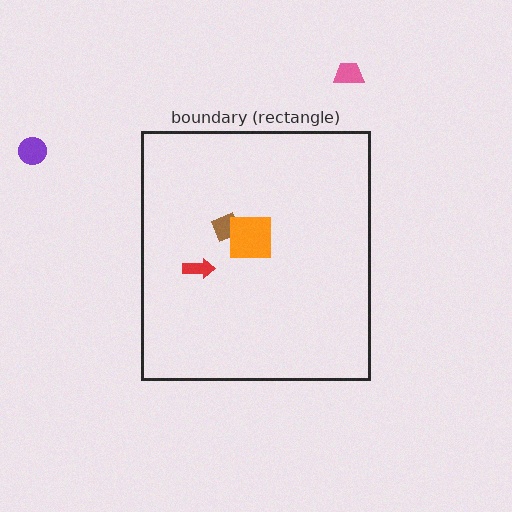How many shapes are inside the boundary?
3 inside, 2 outside.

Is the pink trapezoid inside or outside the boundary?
Outside.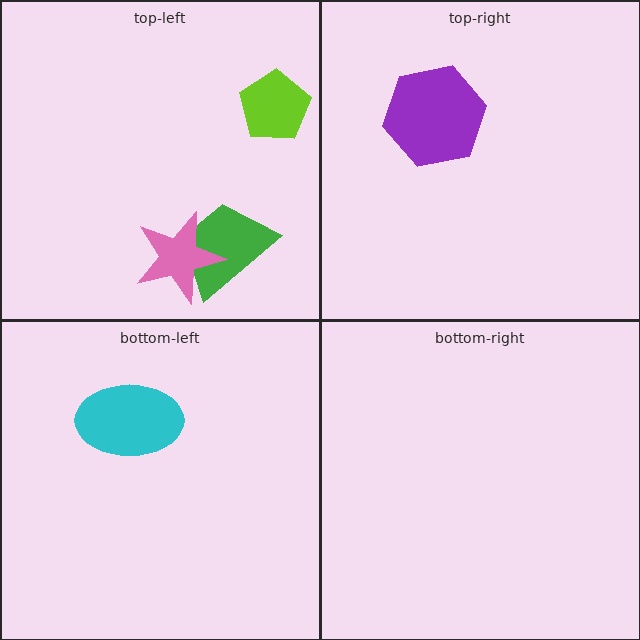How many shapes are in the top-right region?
1.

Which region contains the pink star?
The top-left region.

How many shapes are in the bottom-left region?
1.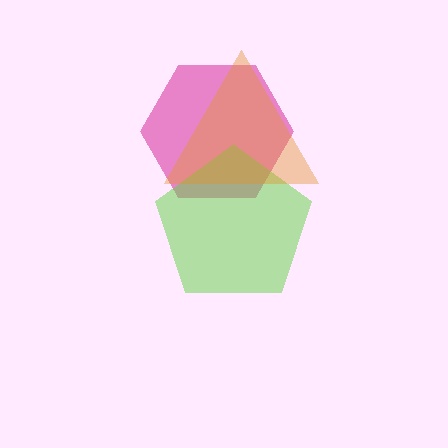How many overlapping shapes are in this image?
There are 3 overlapping shapes in the image.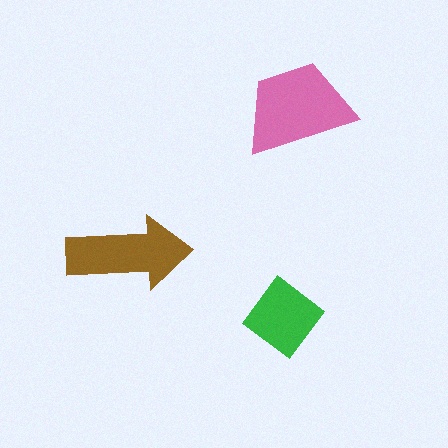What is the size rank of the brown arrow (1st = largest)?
2nd.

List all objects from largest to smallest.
The pink trapezoid, the brown arrow, the green diamond.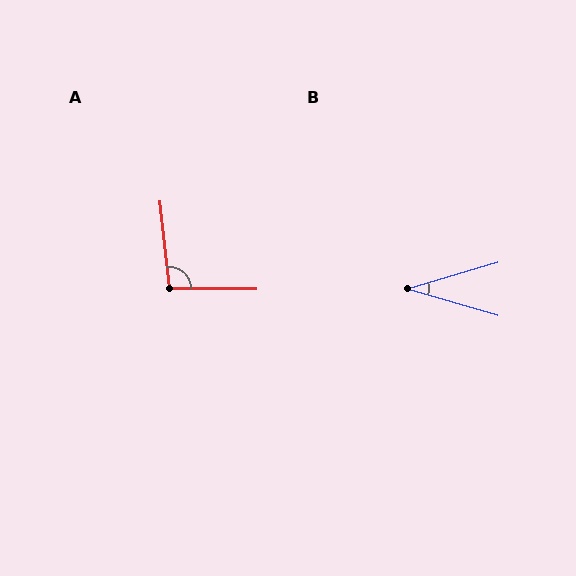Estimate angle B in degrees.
Approximately 32 degrees.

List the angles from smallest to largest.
B (32°), A (97°).